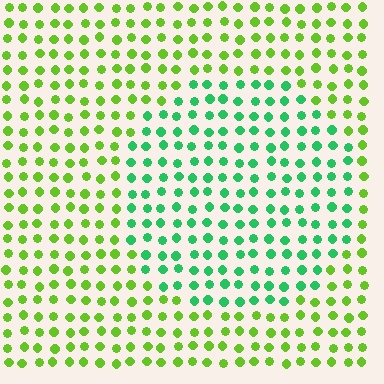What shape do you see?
I see a circle.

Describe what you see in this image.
The image is filled with small lime elements in a uniform arrangement. A circle-shaped region is visible where the elements are tinted to a slightly different hue, forming a subtle color boundary.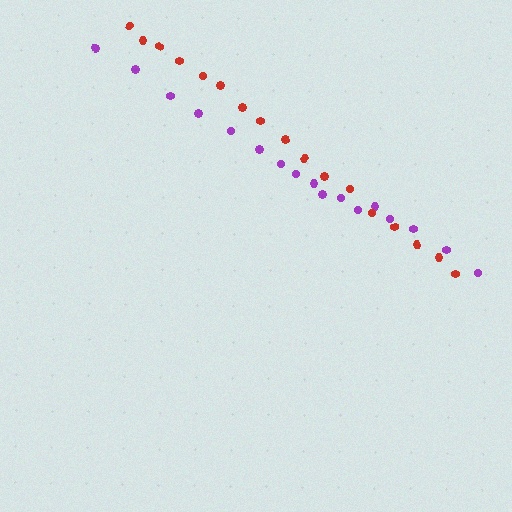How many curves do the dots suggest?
There are 2 distinct paths.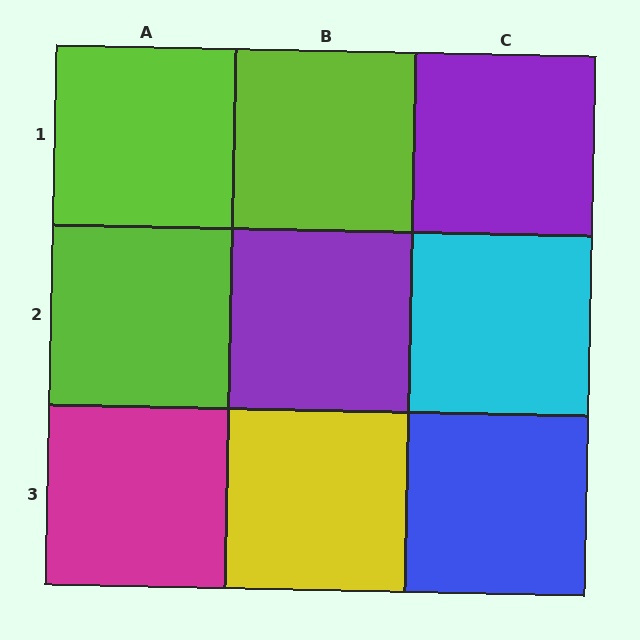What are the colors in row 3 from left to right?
Magenta, yellow, blue.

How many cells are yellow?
1 cell is yellow.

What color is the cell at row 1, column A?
Lime.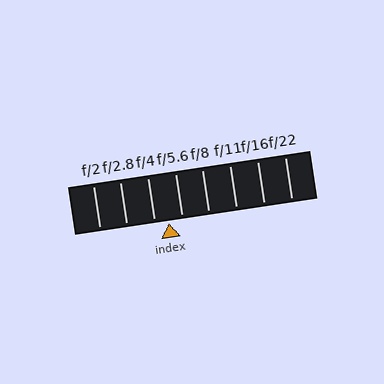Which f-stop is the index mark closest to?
The index mark is closest to f/5.6.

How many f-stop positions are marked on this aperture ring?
There are 8 f-stop positions marked.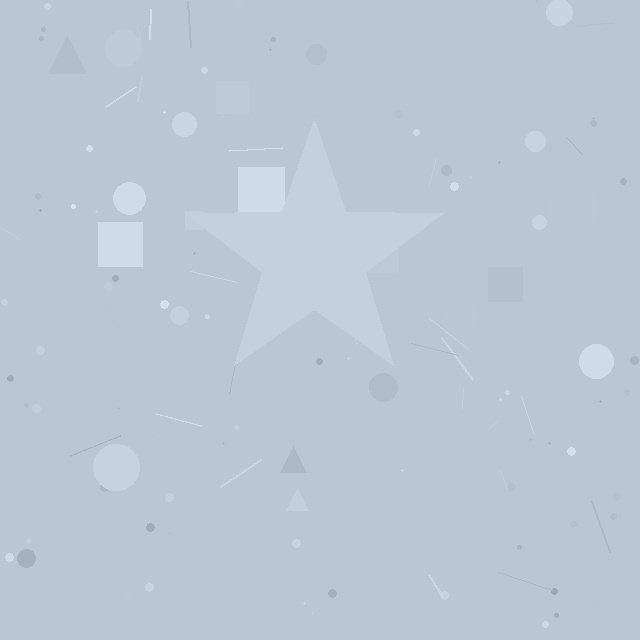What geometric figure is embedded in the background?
A star is embedded in the background.